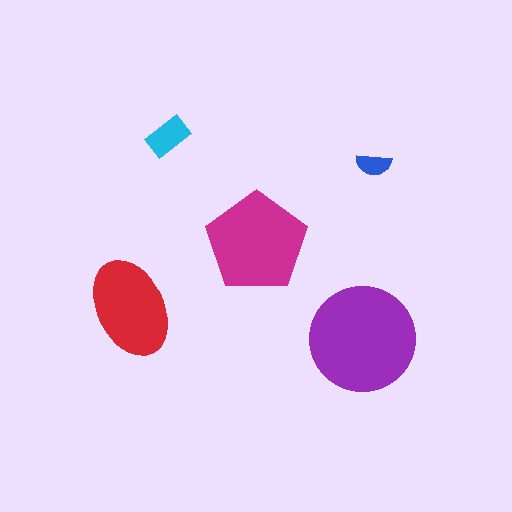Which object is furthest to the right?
The blue semicircle is rightmost.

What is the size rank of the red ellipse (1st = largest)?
3rd.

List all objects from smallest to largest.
The blue semicircle, the cyan rectangle, the red ellipse, the magenta pentagon, the purple circle.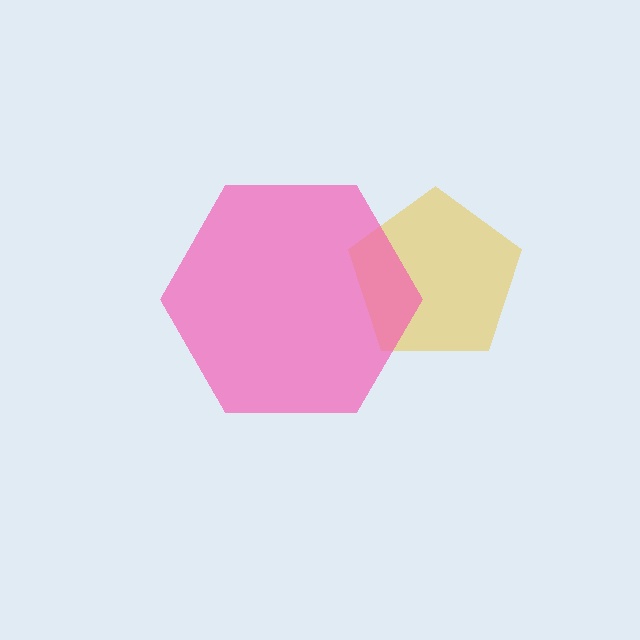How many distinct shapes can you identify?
There are 2 distinct shapes: a yellow pentagon, a pink hexagon.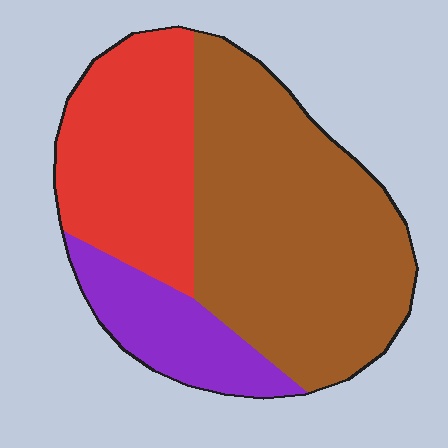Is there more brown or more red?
Brown.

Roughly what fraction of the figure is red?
Red covers 30% of the figure.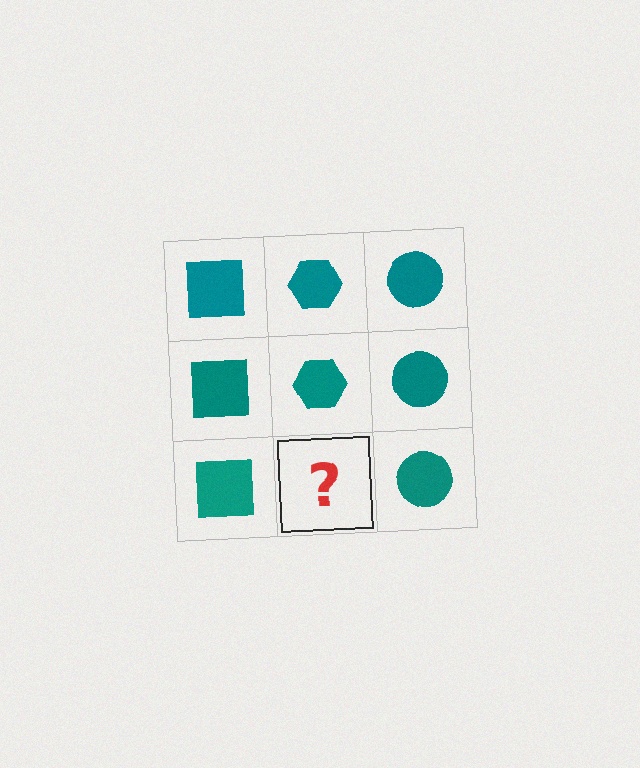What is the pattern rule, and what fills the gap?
The rule is that each column has a consistent shape. The gap should be filled with a teal hexagon.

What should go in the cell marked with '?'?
The missing cell should contain a teal hexagon.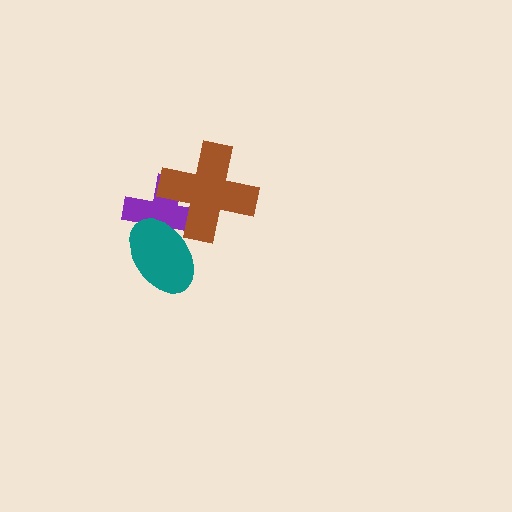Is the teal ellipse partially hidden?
Yes, it is partially covered by another shape.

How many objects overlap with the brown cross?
2 objects overlap with the brown cross.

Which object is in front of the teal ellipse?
The brown cross is in front of the teal ellipse.